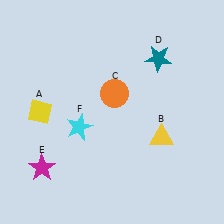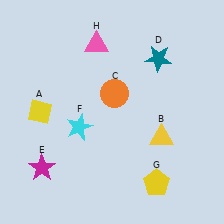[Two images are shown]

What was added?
A yellow pentagon (G), a pink triangle (H) were added in Image 2.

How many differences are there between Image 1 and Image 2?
There are 2 differences between the two images.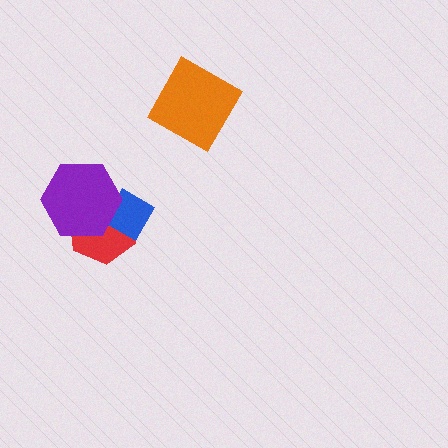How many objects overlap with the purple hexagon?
2 objects overlap with the purple hexagon.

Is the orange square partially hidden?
No, no other shape covers it.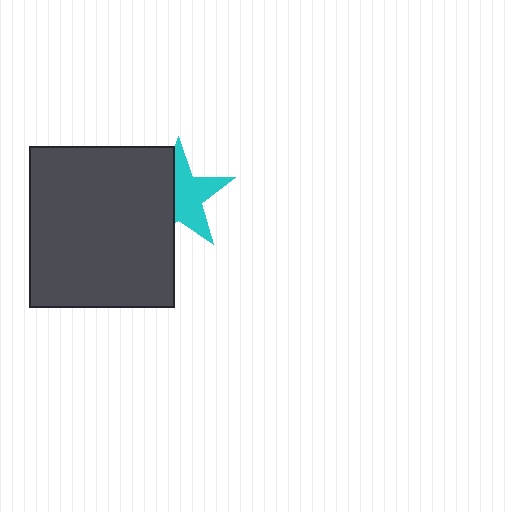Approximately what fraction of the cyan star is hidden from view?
Roughly 44% of the cyan star is hidden behind the dark gray rectangle.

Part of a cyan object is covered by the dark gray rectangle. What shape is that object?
It is a star.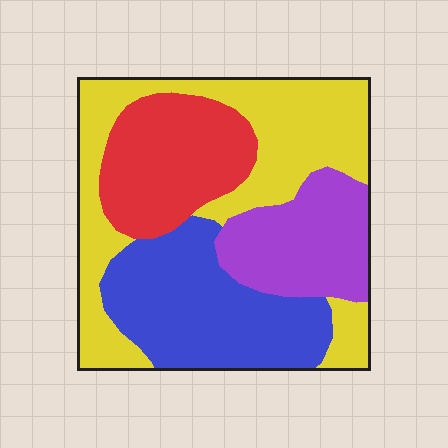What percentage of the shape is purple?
Purple takes up about one sixth (1/6) of the shape.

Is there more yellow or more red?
Yellow.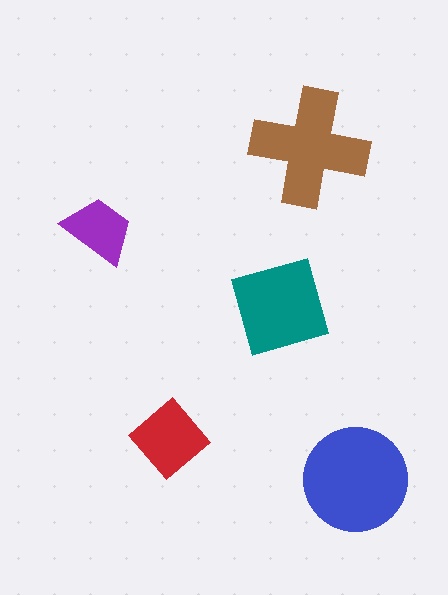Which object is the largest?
The blue circle.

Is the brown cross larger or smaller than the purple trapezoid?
Larger.